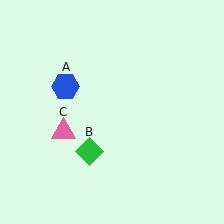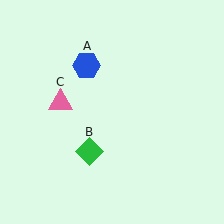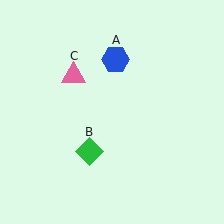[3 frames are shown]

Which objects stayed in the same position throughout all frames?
Green diamond (object B) remained stationary.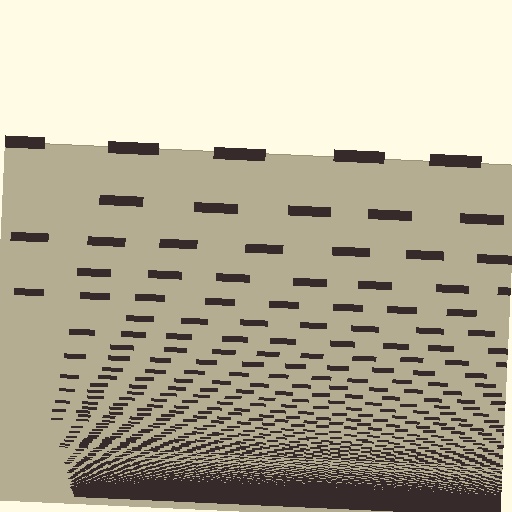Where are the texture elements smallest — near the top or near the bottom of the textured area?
Near the bottom.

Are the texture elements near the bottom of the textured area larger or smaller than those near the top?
Smaller. The gradient is inverted — elements near the bottom are smaller and denser.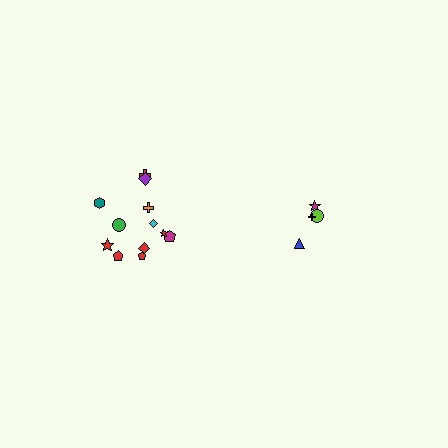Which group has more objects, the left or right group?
The left group.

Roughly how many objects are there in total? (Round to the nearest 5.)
Roughly 15 objects in total.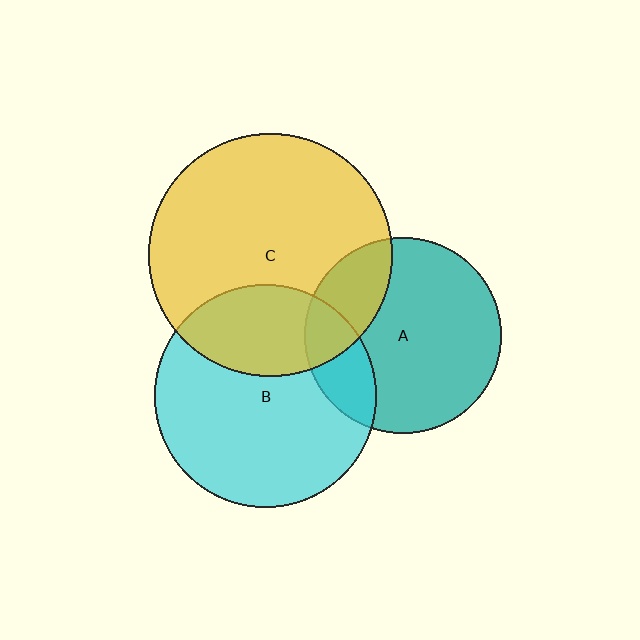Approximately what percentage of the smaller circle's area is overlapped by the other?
Approximately 30%.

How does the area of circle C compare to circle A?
Approximately 1.5 times.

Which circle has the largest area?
Circle C (yellow).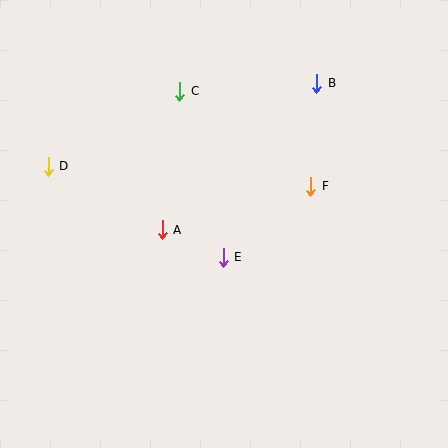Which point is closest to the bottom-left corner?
Point A is closest to the bottom-left corner.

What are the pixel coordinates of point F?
Point F is at (311, 186).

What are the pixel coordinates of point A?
Point A is at (162, 230).